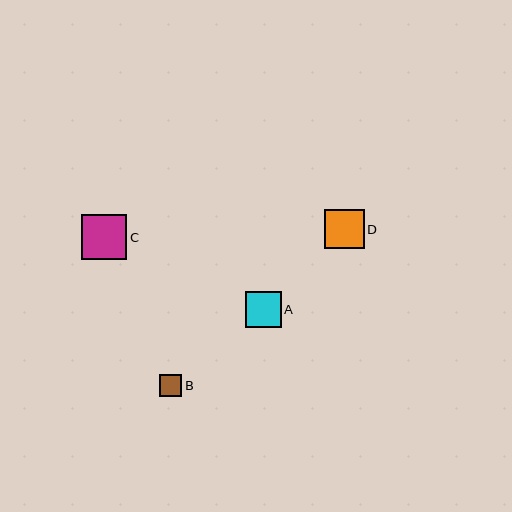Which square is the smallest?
Square B is the smallest with a size of approximately 22 pixels.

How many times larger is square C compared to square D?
Square C is approximately 1.1 times the size of square D.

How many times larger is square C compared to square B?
Square C is approximately 2.0 times the size of square B.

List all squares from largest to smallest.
From largest to smallest: C, D, A, B.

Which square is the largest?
Square C is the largest with a size of approximately 45 pixels.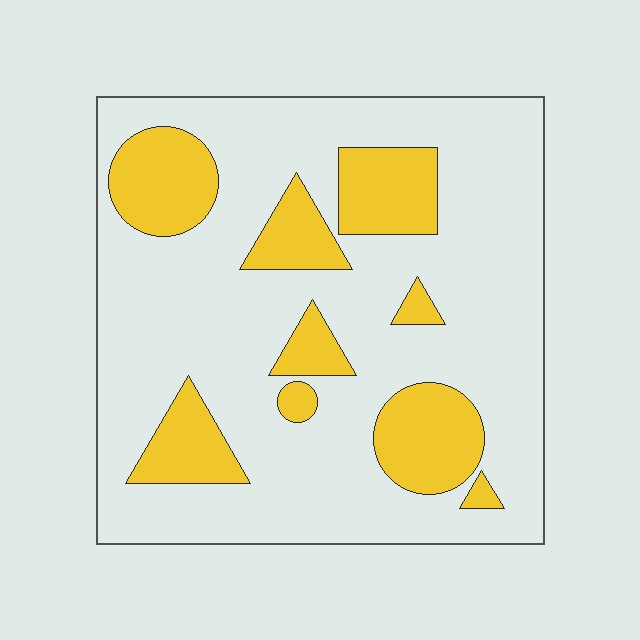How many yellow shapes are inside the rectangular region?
9.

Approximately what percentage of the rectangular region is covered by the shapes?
Approximately 25%.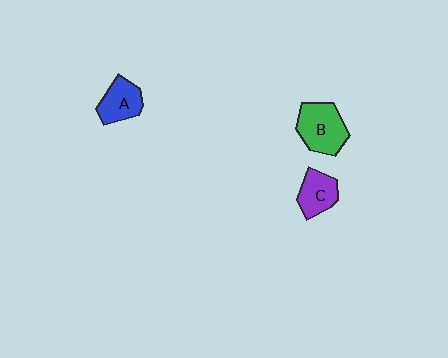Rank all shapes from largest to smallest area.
From largest to smallest: B (green), A (blue), C (purple).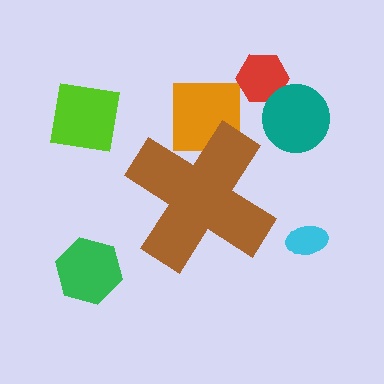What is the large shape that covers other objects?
A brown cross.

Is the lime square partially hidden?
No, the lime square is fully visible.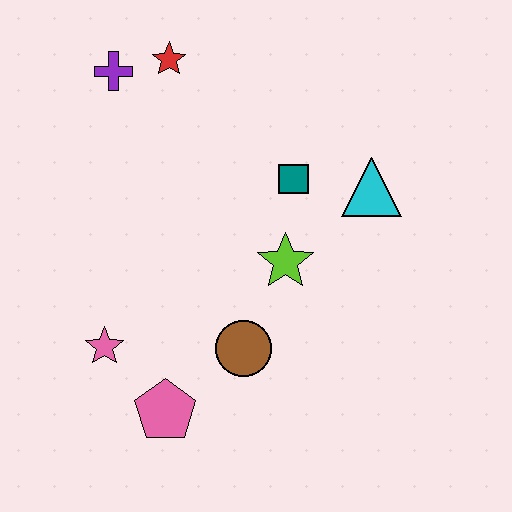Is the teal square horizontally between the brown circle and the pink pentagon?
No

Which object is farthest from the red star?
The pink pentagon is farthest from the red star.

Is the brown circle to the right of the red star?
Yes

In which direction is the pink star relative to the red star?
The pink star is below the red star.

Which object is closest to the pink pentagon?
The pink star is closest to the pink pentagon.